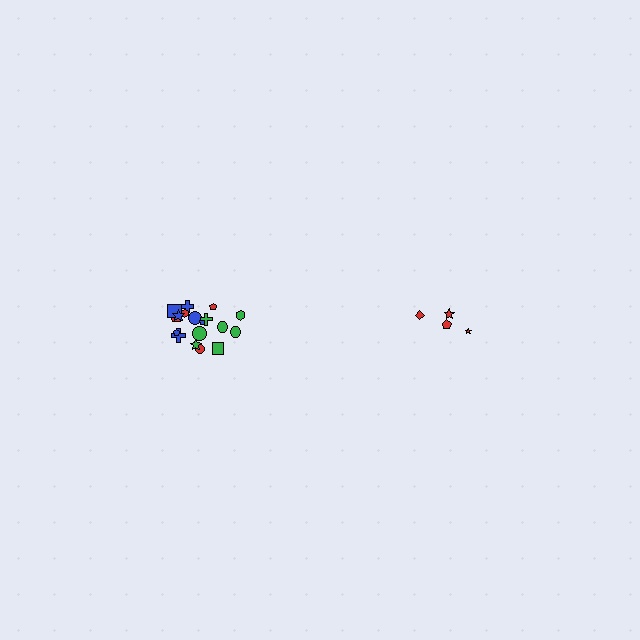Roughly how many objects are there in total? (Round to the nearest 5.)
Roughly 20 objects in total.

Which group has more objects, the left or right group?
The left group.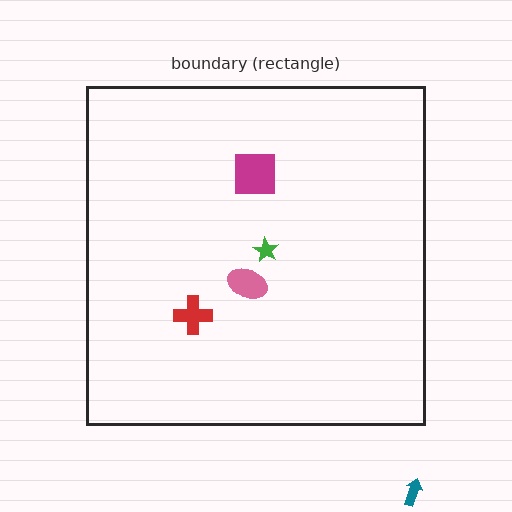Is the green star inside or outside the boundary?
Inside.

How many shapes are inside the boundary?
4 inside, 1 outside.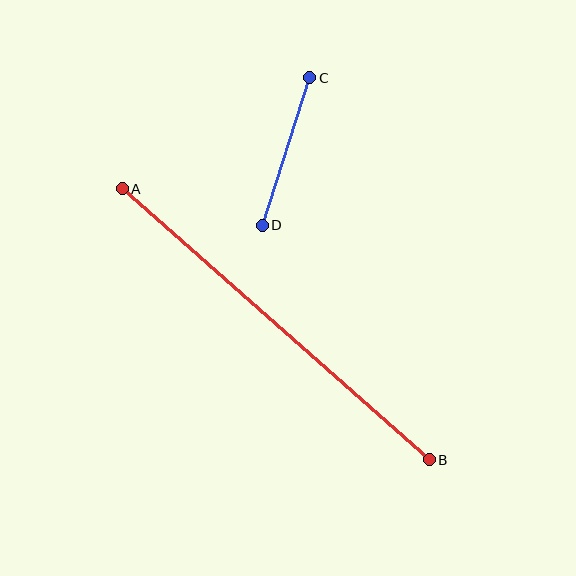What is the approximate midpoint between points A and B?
The midpoint is at approximately (276, 324) pixels.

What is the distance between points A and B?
The distance is approximately 409 pixels.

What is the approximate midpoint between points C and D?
The midpoint is at approximately (286, 152) pixels.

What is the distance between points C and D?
The distance is approximately 155 pixels.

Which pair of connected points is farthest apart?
Points A and B are farthest apart.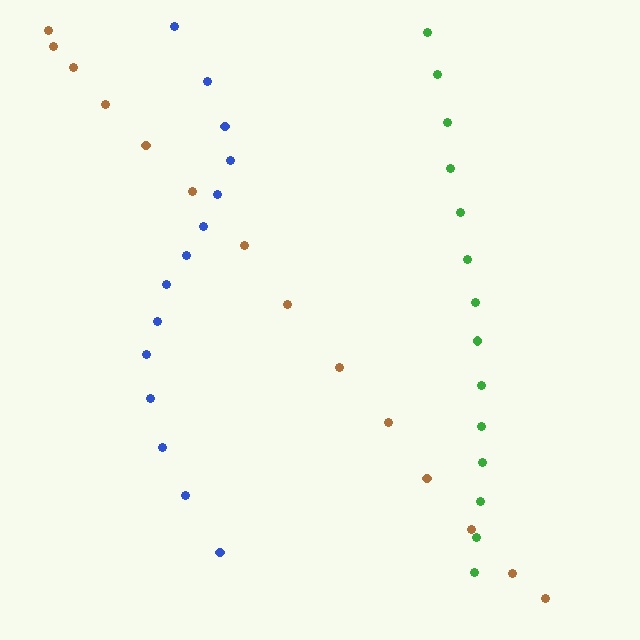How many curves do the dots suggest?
There are 3 distinct paths.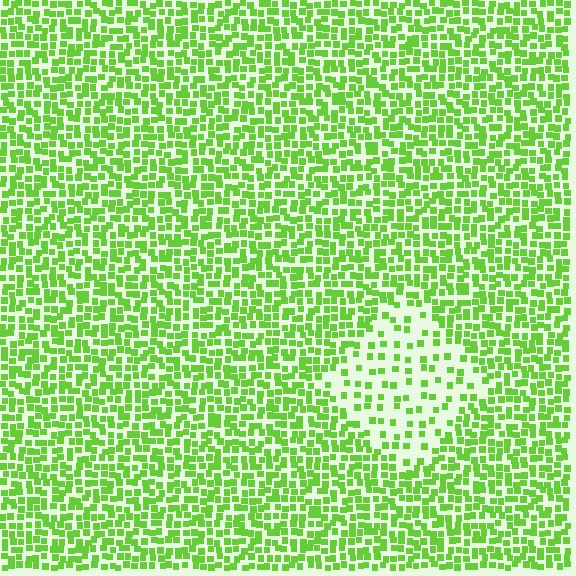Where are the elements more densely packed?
The elements are more densely packed outside the diamond boundary.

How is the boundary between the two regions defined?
The boundary is defined by a change in element density (approximately 2.5x ratio). All elements are the same color, size, and shape.